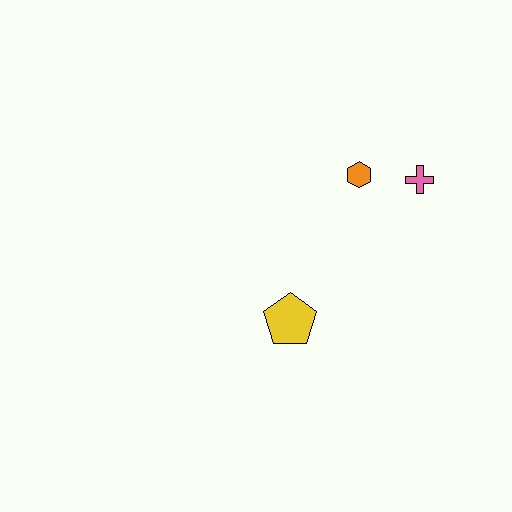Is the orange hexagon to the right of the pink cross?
No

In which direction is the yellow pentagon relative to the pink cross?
The yellow pentagon is below the pink cross.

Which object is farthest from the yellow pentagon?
The pink cross is farthest from the yellow pentagon.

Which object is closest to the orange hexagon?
The pink cross is closest to the orange hexagon.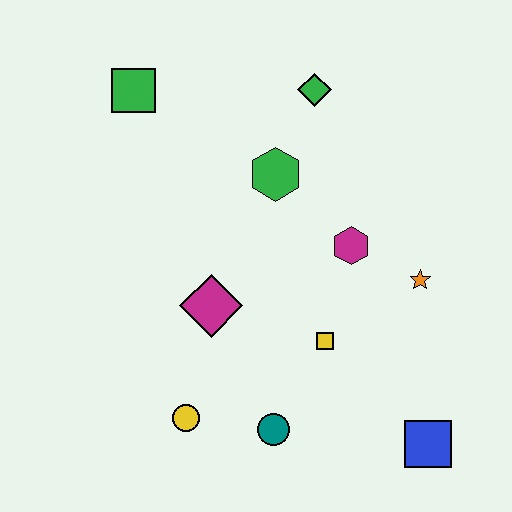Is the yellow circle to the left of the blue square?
Yes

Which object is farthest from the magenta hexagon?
The green square is farthest from the magenta hexagon.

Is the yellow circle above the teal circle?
Yes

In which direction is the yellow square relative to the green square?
The yellow square is below the green square.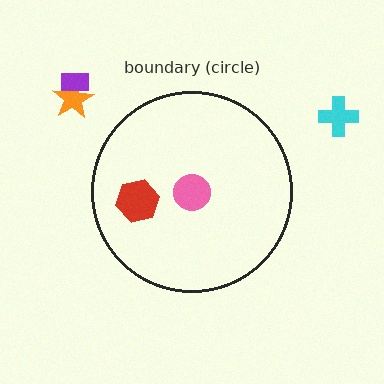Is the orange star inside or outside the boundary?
Outside.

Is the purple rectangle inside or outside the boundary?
Outside.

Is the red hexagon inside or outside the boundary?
Inside.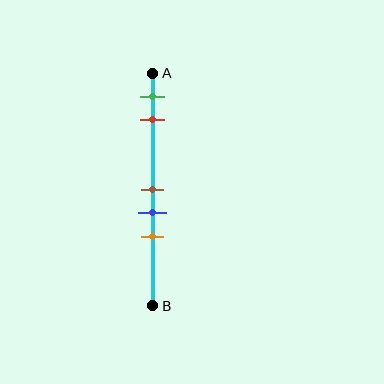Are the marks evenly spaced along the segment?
No, the marks are not evenly spaced.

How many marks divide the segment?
There are 5 marks dividing the segment.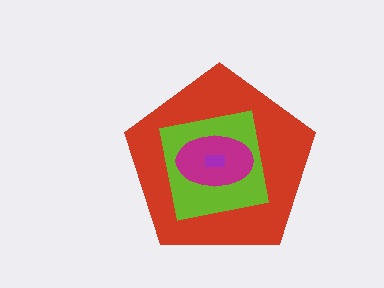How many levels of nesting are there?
4.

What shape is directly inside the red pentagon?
The lime square.